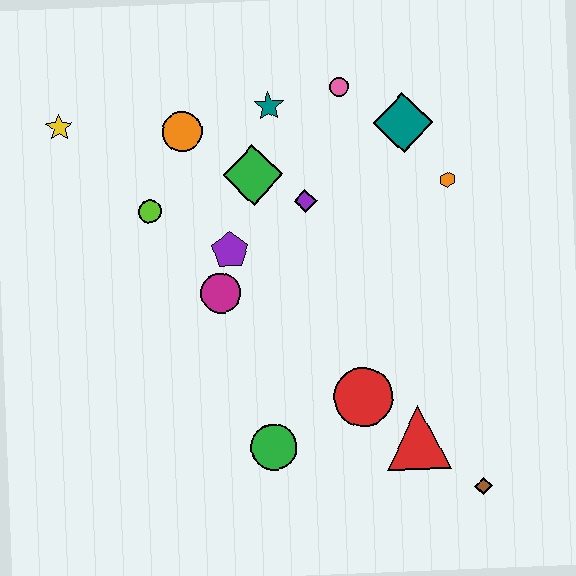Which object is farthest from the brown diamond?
The yellow star is farthest from the brown diamond.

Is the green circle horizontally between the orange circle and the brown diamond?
Yes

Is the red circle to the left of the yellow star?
No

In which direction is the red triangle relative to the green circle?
The red triangle is to the right of the green circle.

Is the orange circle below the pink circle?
Yes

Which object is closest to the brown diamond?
The red triangle is closest to the brown diamond.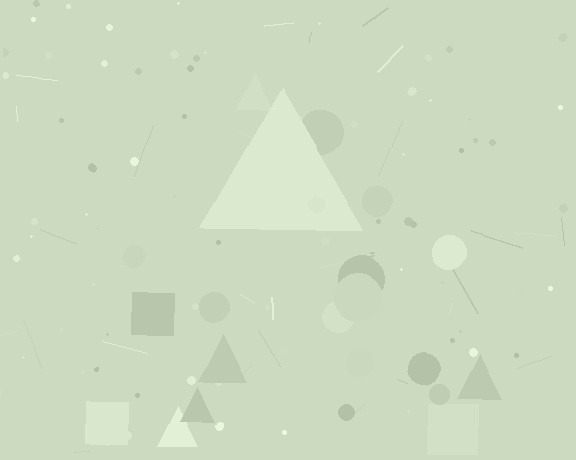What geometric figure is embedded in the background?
A triangle is embedded in the background.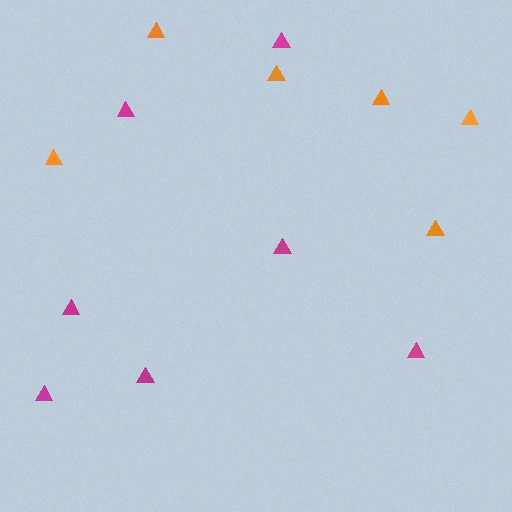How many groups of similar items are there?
There are 2 groups: one group of orange triangles (6) and one group of magenta triangles (7).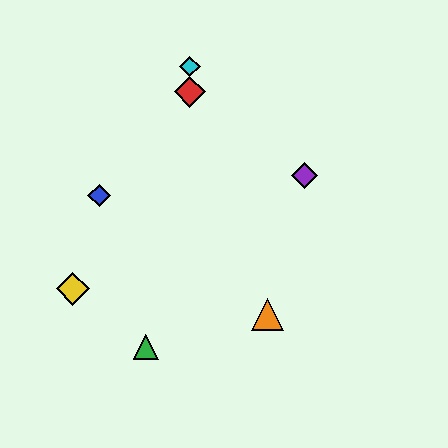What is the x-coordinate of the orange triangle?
The orange triangle is at x≈268.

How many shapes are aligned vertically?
2 shapes (the red diamond, the cyan diamond) are aligned vertically.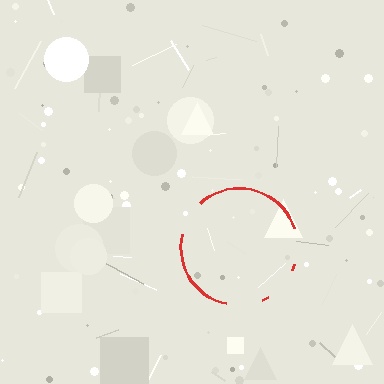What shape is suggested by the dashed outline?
The dashed outline suggests a circle.